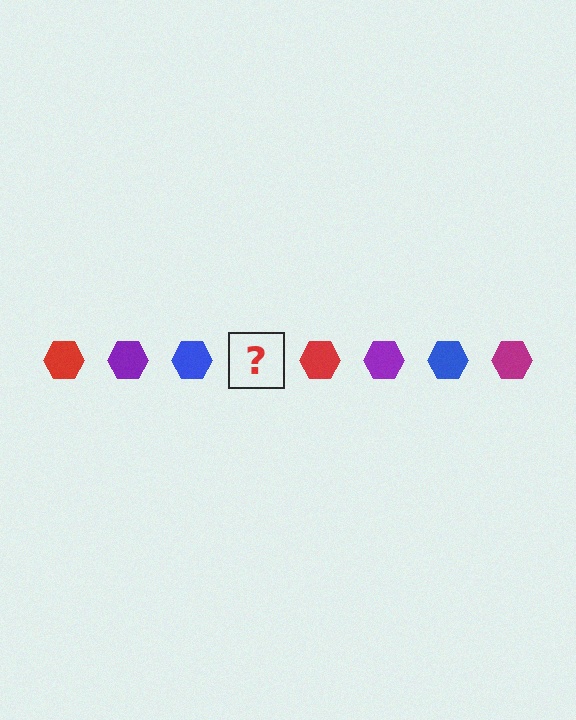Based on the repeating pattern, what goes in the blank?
The blank should be a magenta hexagon.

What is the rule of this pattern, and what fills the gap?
The rule is that the pattern cycles through red, purple, blue, magenta hexagons. The gap should be filled with a magenta hexagon.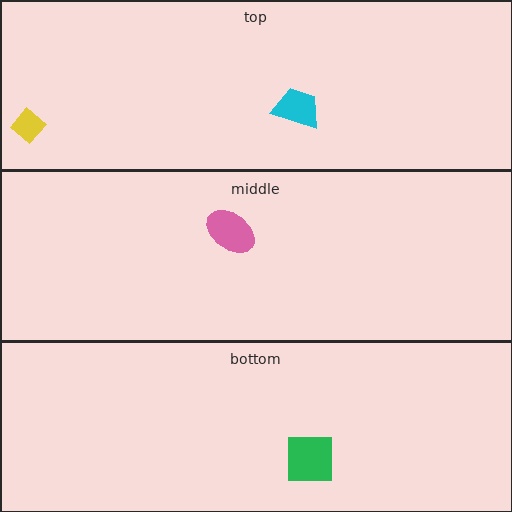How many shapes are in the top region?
2.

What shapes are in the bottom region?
The green square.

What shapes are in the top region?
The cyan trapezoid, the yellow diamond.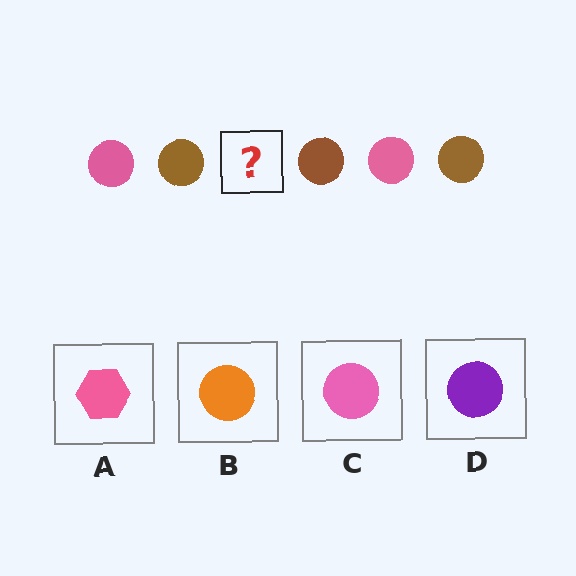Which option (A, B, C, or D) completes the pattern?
C.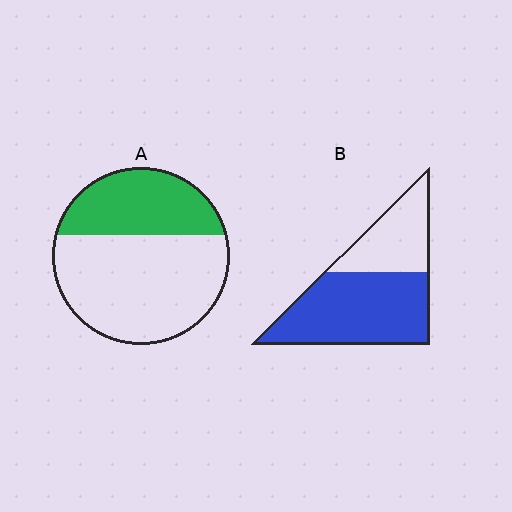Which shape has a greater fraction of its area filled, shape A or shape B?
Shape B.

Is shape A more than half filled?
No.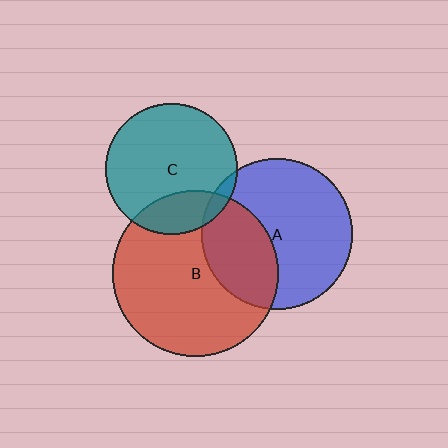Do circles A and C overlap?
Yes.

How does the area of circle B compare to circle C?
Approximately 1.6 times.